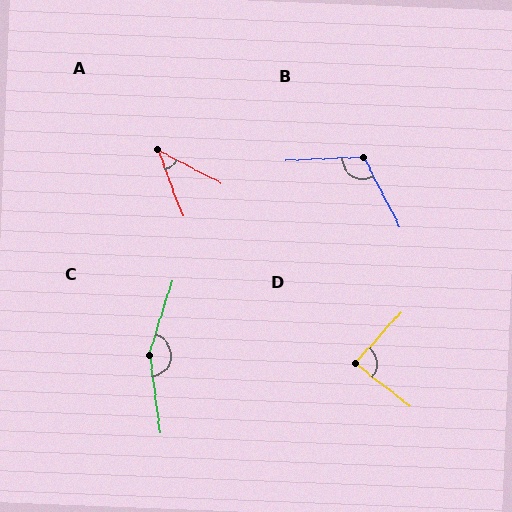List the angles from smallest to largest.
A (42°), D (86°), B (115°), C (155°).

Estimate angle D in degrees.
Approximately 86 degrees.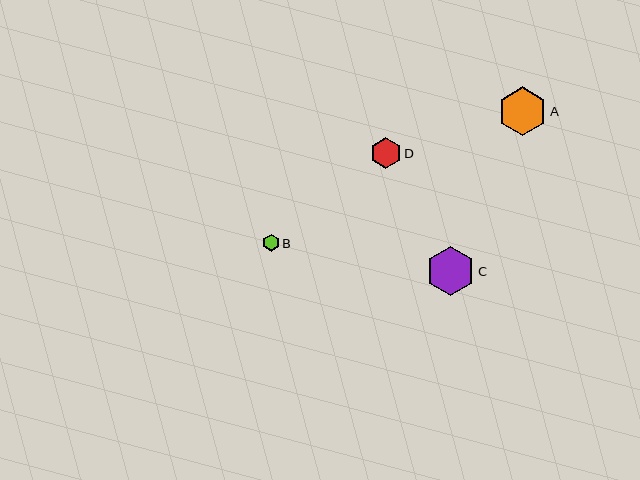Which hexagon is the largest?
Hexagon A is the largest with a size of approximately 49 pixels.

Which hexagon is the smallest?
Hexagon B is the smallest with a size of approximately 17 pixels.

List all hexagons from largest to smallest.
From largest to smallest: A, C, D, B.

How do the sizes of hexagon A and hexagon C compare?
Hexagon A and hexagon C are approximately the same size.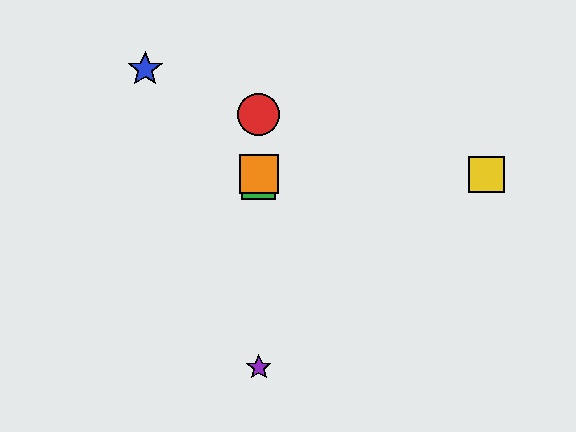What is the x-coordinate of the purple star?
The purple star is at x≈259.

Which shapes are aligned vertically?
The red circle, the green square, the purple star, the orange square are aligned vertically.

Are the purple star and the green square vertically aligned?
Yes, both are at x≈259.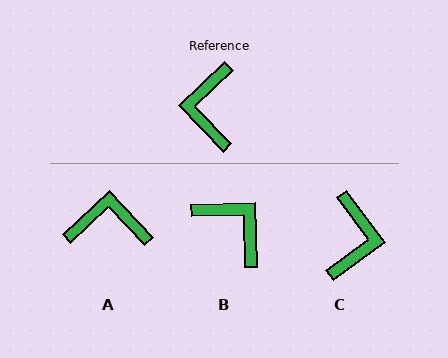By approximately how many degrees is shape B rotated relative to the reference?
Approximately 132 degrees clockwise.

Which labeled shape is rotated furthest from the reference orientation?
C, about 172 degrees away.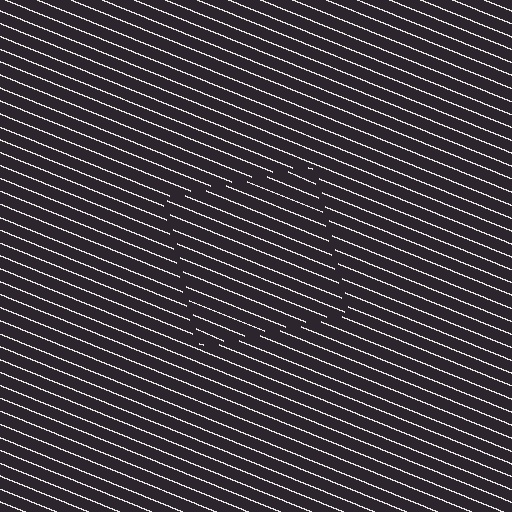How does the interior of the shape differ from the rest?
The interior of the shape contains the same grating, shifted by half a period — the contour is defined by the phase discontinuity where line-ends from the inner and outer gratings abut.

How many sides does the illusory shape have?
4 sides — the line-ends trace a square.